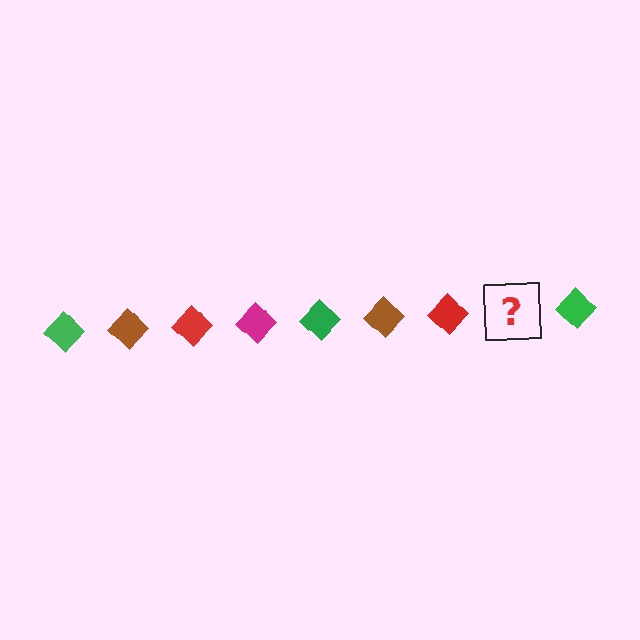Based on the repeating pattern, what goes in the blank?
The blank should be a magenta diamond.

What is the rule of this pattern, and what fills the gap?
The rule is that the pattern cycles through green, brown, red, magenta diamonds. The gap should be filled with a magenta diamond.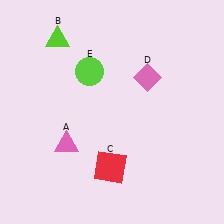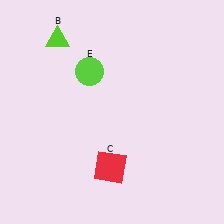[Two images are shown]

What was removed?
The pink diamond (D), the pink triangle (A) were removed in Image 2.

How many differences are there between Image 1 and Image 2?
There are 2 differences between the two images.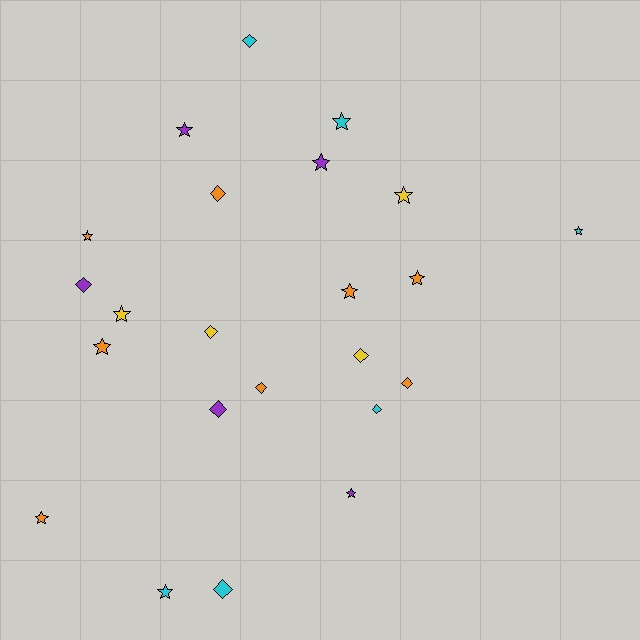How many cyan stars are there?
There are 3 cyan stars.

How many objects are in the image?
There are 23 objects.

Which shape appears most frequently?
Star, with 13 objects.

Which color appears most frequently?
Orange, with 8 objects.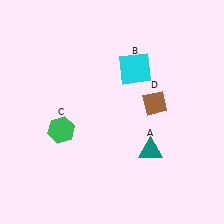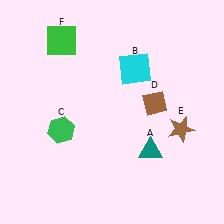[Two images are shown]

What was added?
A brown star (E), a green square (F) were added in Image 2.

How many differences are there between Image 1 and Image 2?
There are 2 differences between the two images.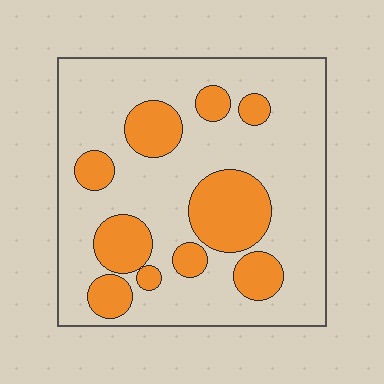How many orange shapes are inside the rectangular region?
10.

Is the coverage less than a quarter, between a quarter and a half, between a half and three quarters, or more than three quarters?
Between a quarter and a half.